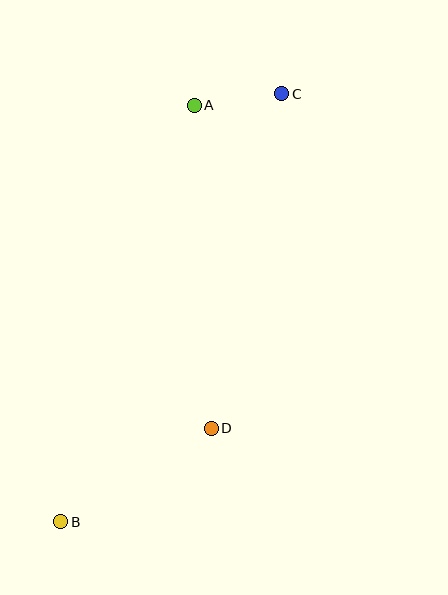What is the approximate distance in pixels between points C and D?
The distance between C and D is approximately 342 pixels.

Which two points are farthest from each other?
Points B and C are farthest from each other.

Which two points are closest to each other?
Points A and C are closest to each other.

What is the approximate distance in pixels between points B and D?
The distance between B and D is approximately 177 pixels.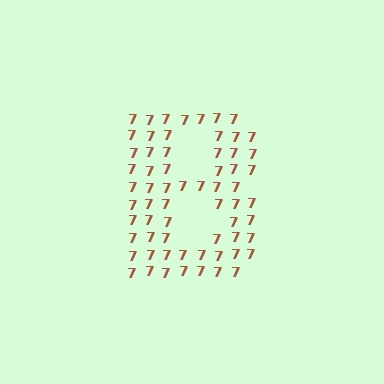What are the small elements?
The small elements are digit 7's.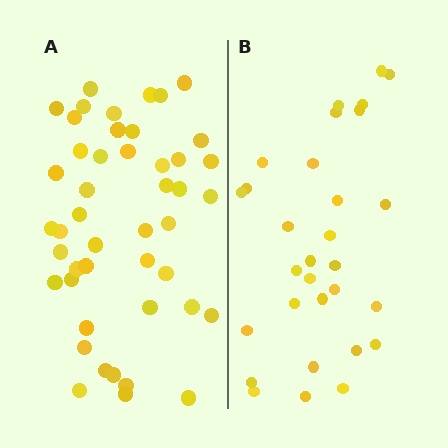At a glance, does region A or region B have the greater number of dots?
Region A (the left region) has more dots.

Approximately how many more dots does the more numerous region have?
Region A has approximately 15 more dots than region B.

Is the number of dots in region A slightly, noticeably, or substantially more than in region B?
Region A has substantially more. The ratio is roughly 1.5 to 1.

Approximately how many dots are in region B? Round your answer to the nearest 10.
About 30 dots.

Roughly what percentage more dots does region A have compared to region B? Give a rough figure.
About 55% more.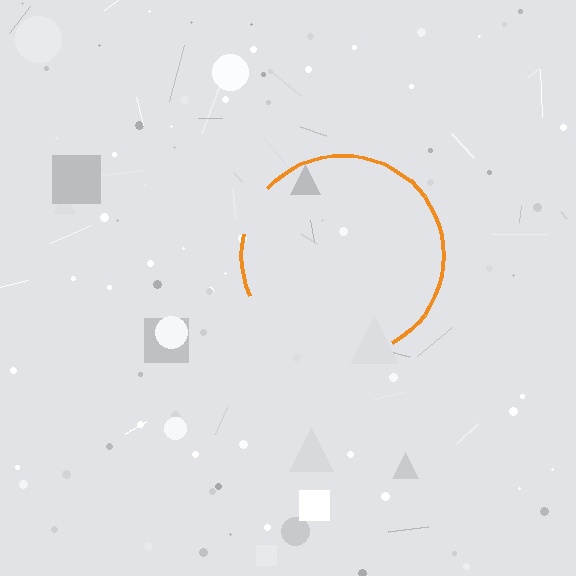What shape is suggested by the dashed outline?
The dashed outline suggests a circle.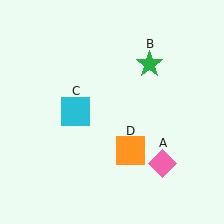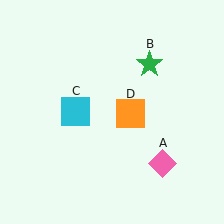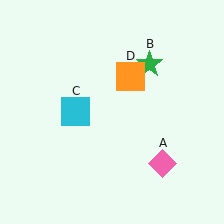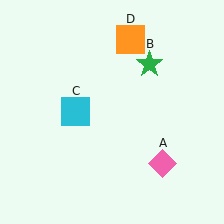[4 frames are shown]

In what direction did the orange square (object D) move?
The orange square (object D) moved up.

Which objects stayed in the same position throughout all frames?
Pink diamond (object A) and green star (object B) and cyan square (object C) remained stationary.